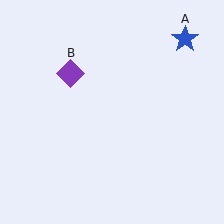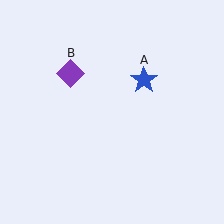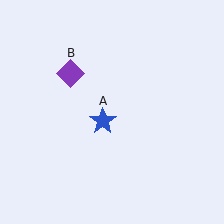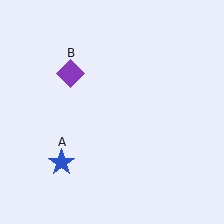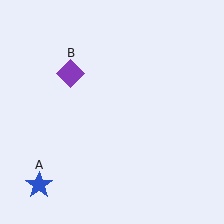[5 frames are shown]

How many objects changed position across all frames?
1 object changed position: blue star (object A).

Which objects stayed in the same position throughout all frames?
Purple diamond (object B) remained stationary.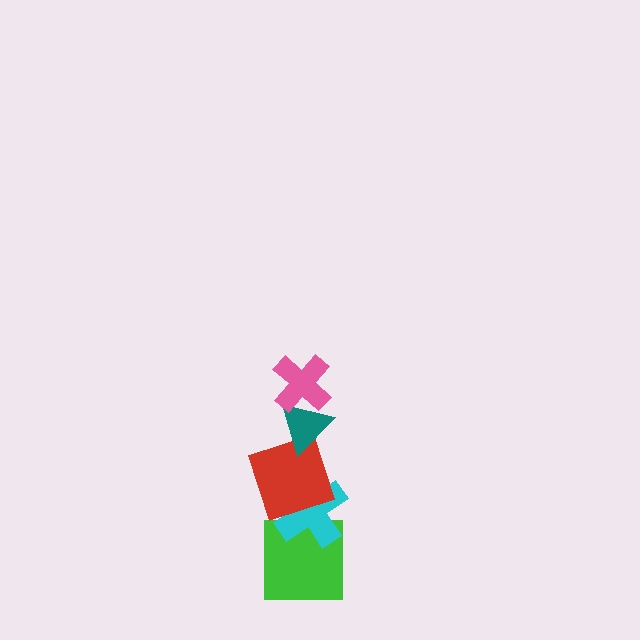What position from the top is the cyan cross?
The cyan cross is 4th from the top.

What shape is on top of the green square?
The cyan cross is on top of the green square.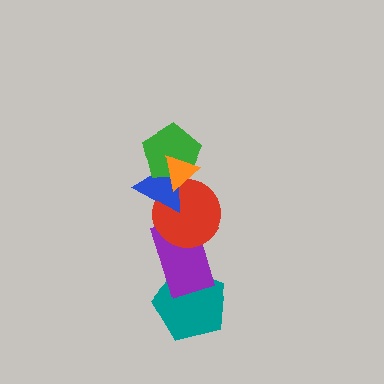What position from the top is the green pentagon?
The green pentagon is 2nd from the top.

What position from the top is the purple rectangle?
The purple rectangle is 5th from the top.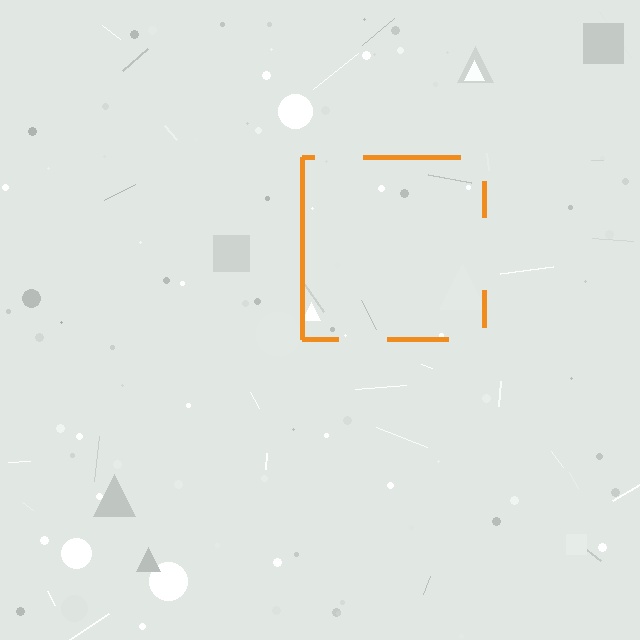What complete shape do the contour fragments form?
The contour fragments form a square.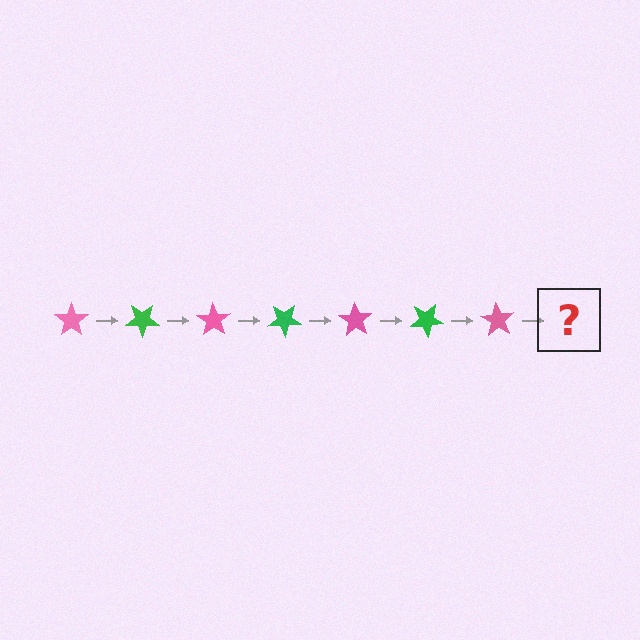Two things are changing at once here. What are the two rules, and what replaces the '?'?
The two rules are that it rotates 35 degrees each step and the color cycles through pink and green. The '?' should be a green star, rotated 245 degrees from the start.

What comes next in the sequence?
The next element should be a green star, rotated 245 degrees from the start.